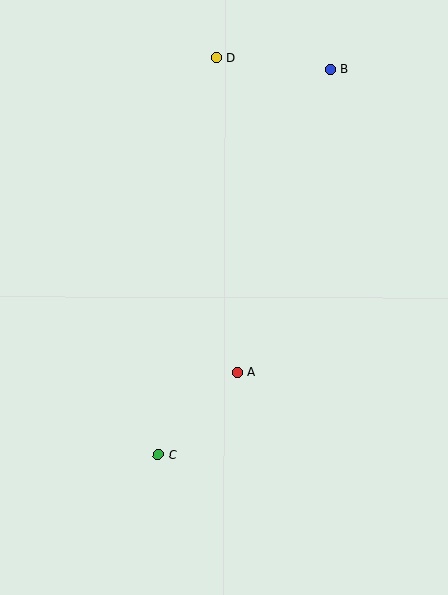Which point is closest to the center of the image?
Point A at (237, 372) is closest to the center.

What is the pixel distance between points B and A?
The distance between B and A is 317 pixels.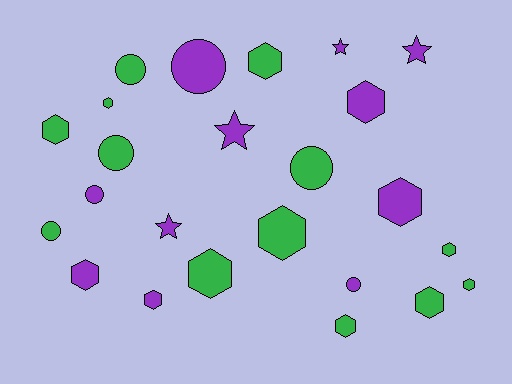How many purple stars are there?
There are 4 purple stars.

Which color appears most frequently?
Green, with 13 objects.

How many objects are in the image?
There are 24 objects.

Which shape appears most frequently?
Hexagon, with 13 objects.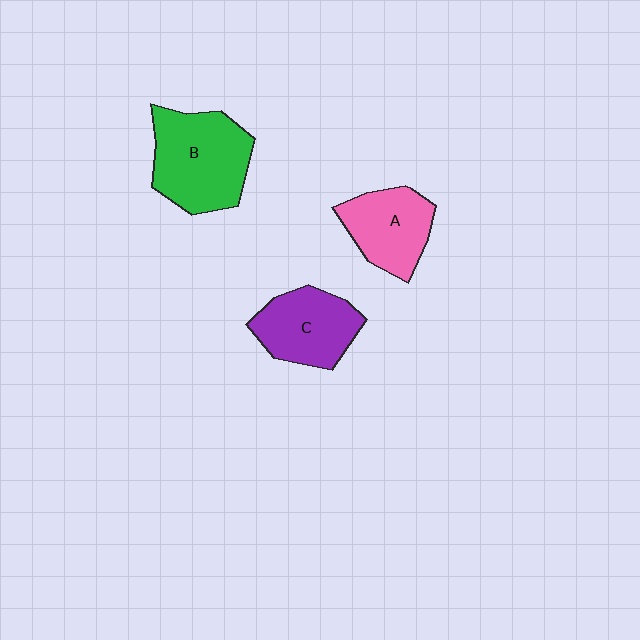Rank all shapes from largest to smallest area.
From largest to smallest: B (green), C (purple), A (pink).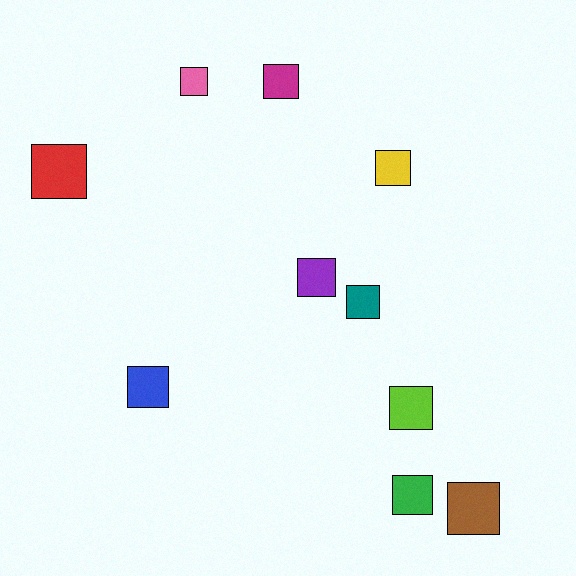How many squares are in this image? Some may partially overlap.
There are 10 squares.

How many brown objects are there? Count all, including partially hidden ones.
There is 1 brown object.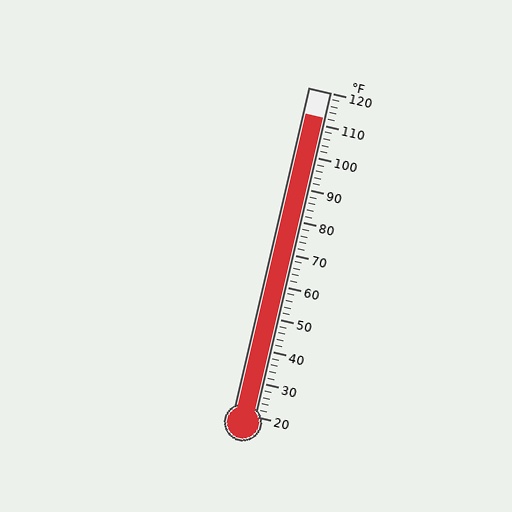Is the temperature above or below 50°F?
The temperature is above 50°F.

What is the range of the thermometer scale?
The thermometer scale ranges from 20°F to 120°F.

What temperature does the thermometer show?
The thermometer shows approximately 112°F.